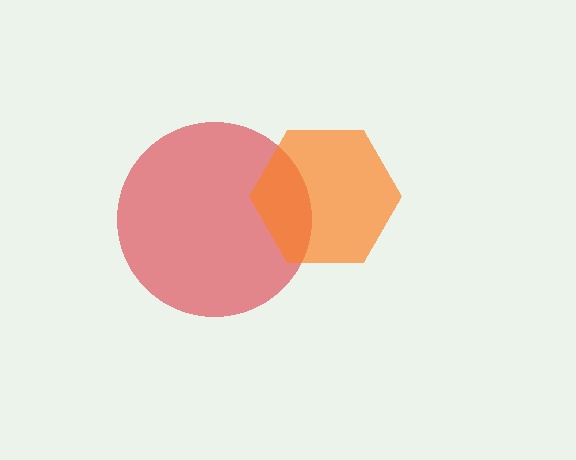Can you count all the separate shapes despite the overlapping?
Yes, there are 2 separate shapes.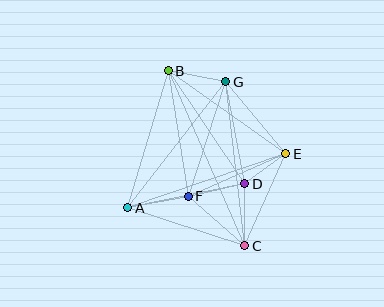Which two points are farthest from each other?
Points B and C are farthest from each other.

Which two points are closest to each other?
Points D and E are closest to each other.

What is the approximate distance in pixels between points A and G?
The distance between A and G is approximately 160 pixels.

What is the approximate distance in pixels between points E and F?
The distance between E and F is approximately 107 pixels.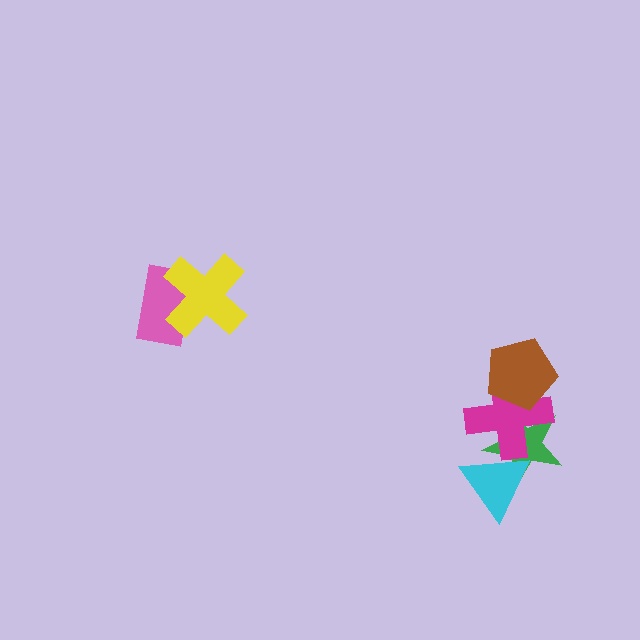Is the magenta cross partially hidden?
Yes, it is partially covered by another shape.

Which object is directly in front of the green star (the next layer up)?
The magenta cross is directly in front of the green star.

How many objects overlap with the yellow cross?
1 object overlaps with the yellow cross.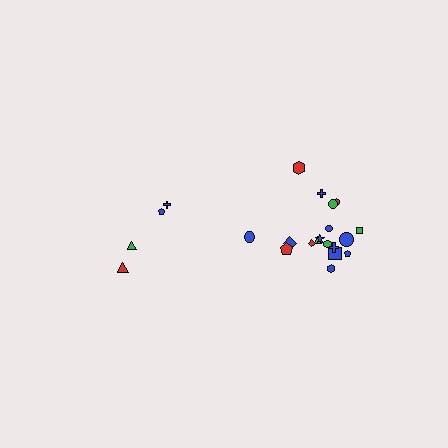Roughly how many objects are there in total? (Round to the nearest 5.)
Roughly 20 objects in total.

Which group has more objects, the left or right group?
The right group.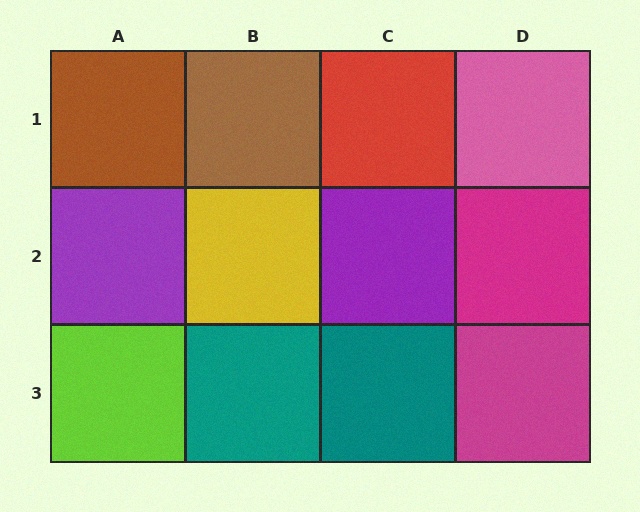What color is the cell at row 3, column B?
Teal.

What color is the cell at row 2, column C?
Purple.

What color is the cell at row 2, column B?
Yellow.